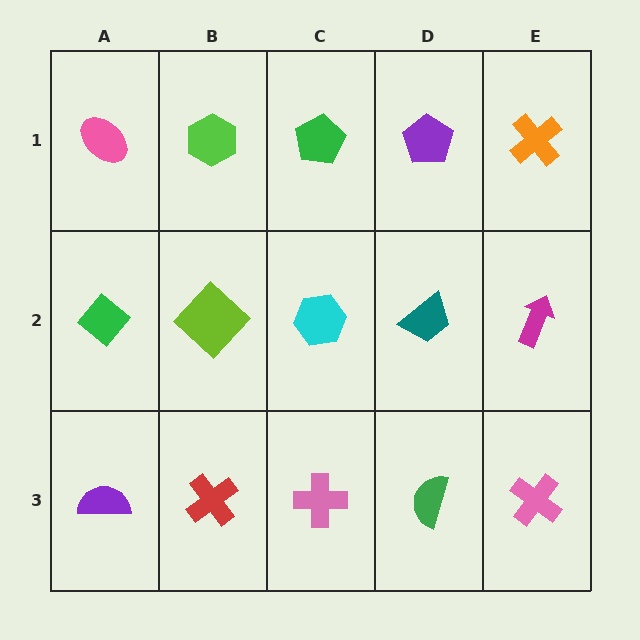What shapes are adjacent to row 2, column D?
A purple pentagon (row 1, column D), a green semicircle (row 3, column D), a cyan hexagon (row 2, column C), a magenta arrow (row 2, column E).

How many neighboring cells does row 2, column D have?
4.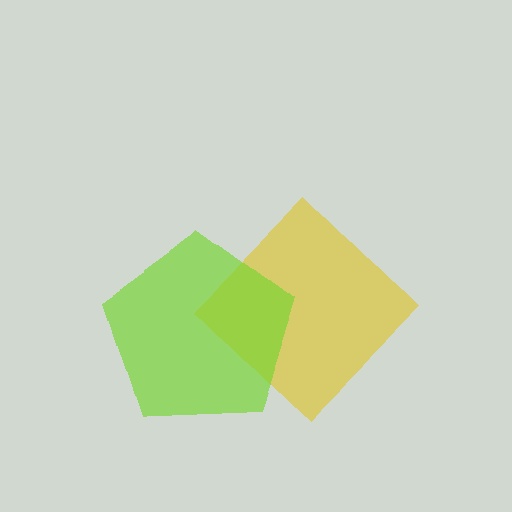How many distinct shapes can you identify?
There are 2 distinct shapes: a yellow diamond, a lime pentagon.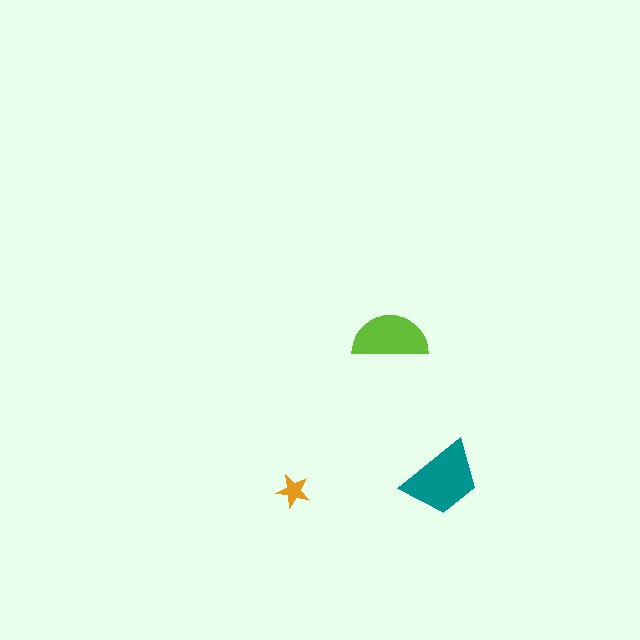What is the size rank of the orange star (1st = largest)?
3rd.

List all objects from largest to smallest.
The teal trapezoid, the lime semicircle, the orange star.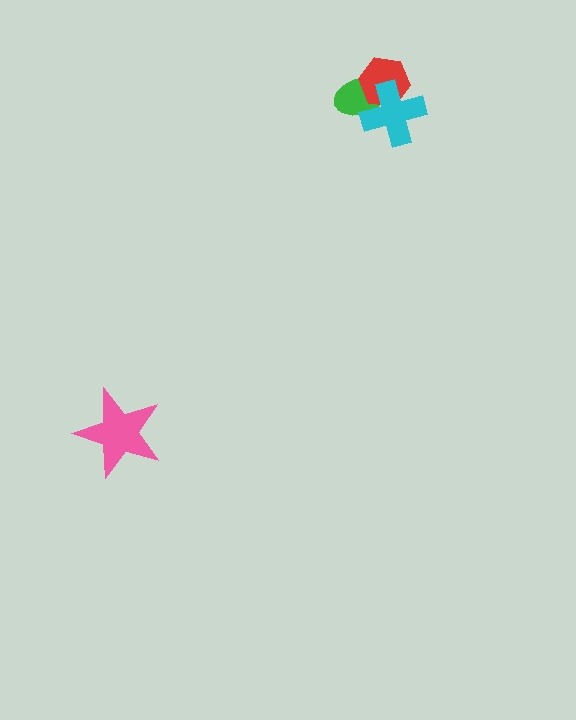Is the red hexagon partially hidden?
Yes, it is partially covered by another shape.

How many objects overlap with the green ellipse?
2 objects overlap with the green ellipse.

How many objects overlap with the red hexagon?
2 objects overlap with the red hexagon.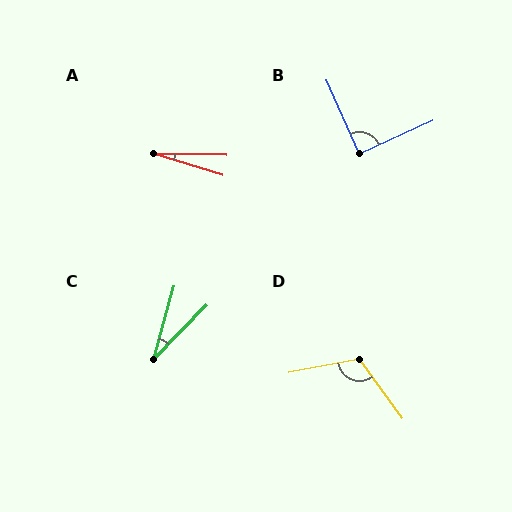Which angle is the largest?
D, at approximately 116 degrees.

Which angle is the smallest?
A, at approximately 16 degrees.